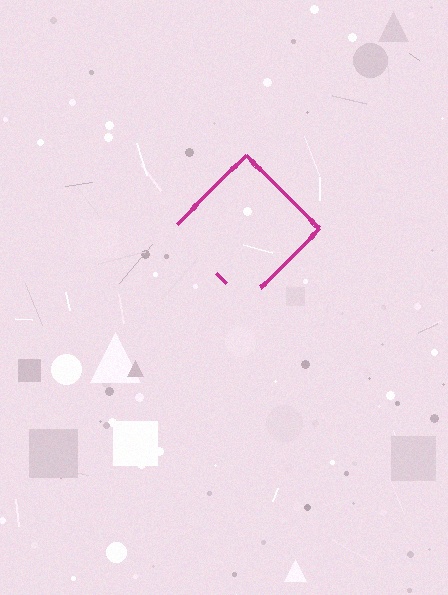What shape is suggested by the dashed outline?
The dashed outline suggests a diamond.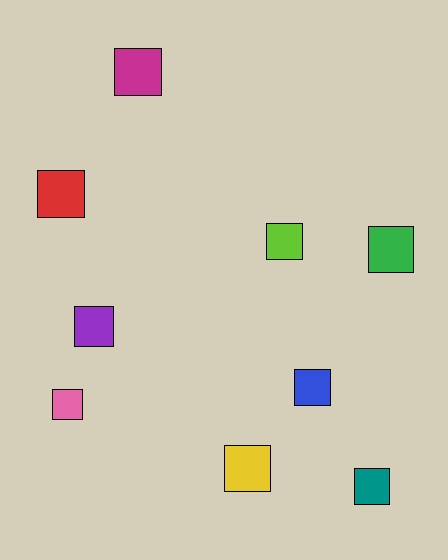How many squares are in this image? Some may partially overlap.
There are 9 squares.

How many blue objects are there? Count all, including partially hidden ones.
There is 1 blue object.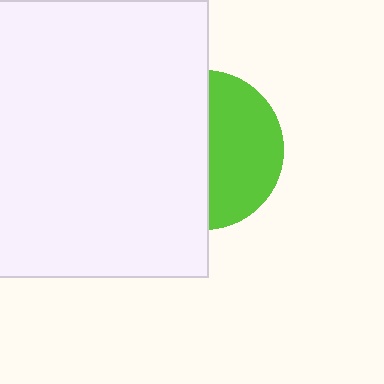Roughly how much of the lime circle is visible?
About half of it is visible (roughly 46%).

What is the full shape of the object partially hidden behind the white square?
The partially hidden object is a lime circle.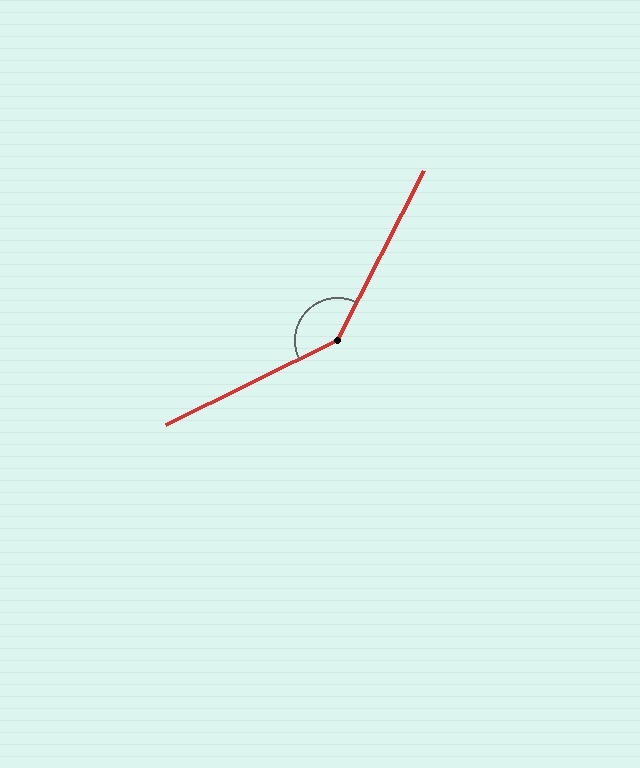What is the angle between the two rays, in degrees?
Approximately 143 degrees.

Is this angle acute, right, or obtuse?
It is obtuse.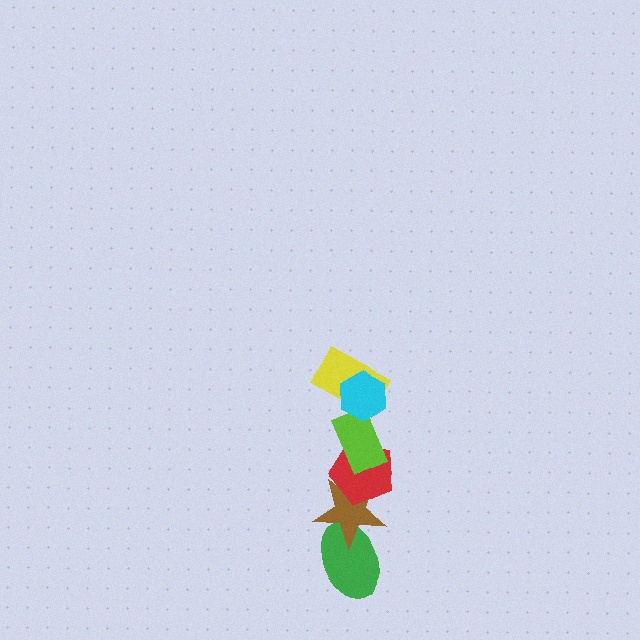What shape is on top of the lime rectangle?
The yellow rectangle is on top of the lime rectangle.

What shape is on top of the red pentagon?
The lime rectangle is on top of the red pentagon.